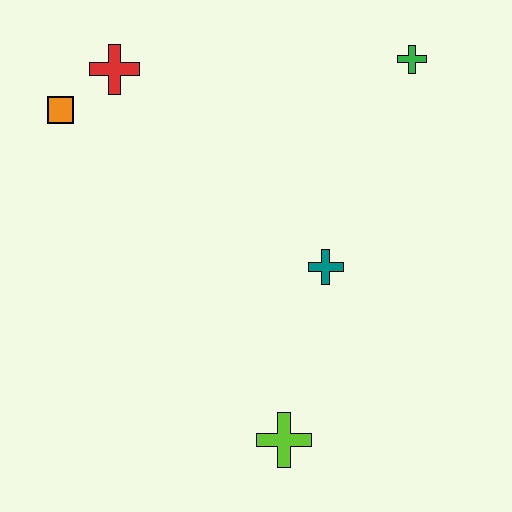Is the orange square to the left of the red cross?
Yes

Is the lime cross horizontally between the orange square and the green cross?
Yes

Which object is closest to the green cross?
The teal cross is closest to the green cross.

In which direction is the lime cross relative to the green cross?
The lime cross is below the green cross.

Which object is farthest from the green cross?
The lime cross is farthest from the green cross.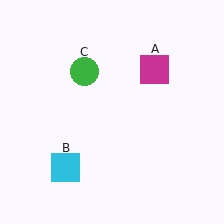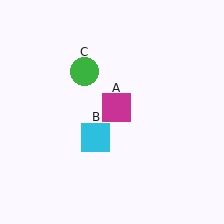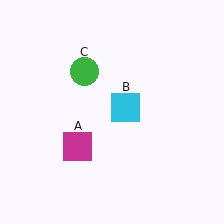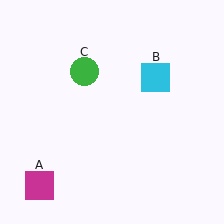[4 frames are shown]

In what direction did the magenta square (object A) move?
The magenta square (object A) moved down and to the left.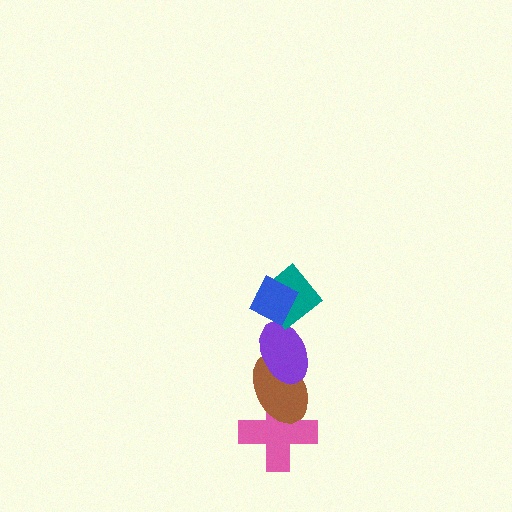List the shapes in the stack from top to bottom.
From top to bottom: the blue diamond, the teal diamond, the purple ellipse, the brown ellipse, the pink cross.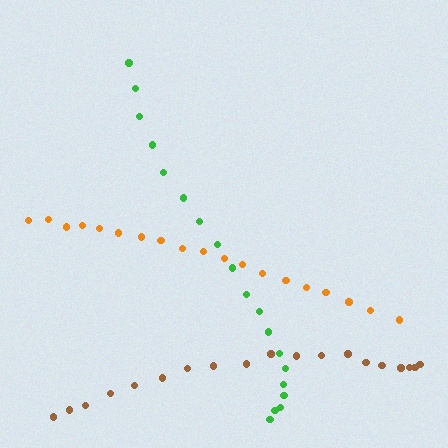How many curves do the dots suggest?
There are 3 distinct paths.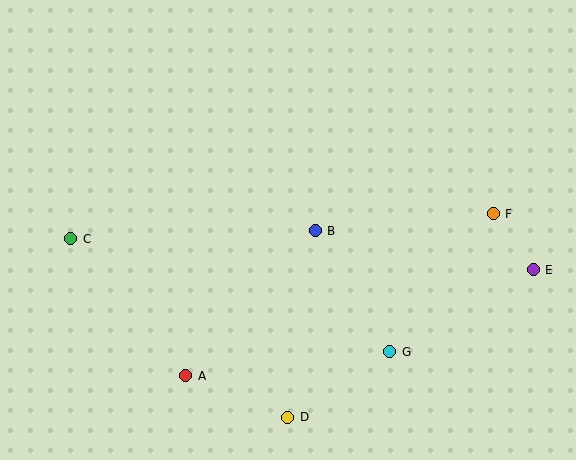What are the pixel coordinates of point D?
Point D is at (288, 417).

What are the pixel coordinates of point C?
Point C is at (71, 239).